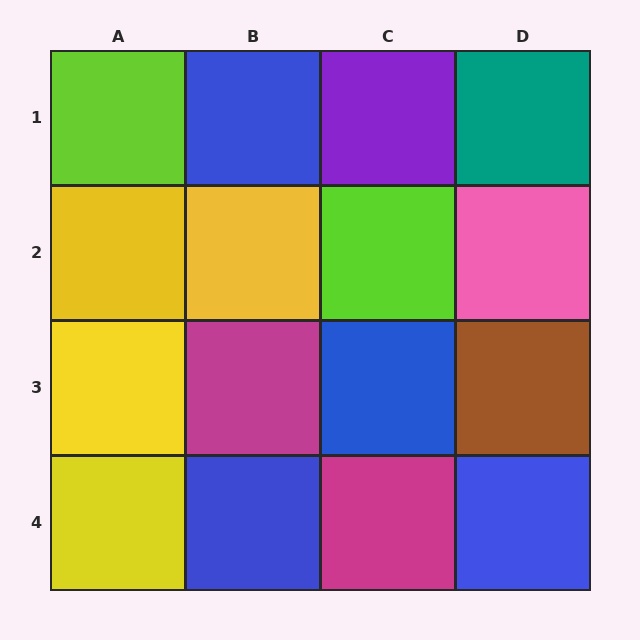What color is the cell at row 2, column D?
Pink.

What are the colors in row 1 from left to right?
Lime, blue, purple, teal.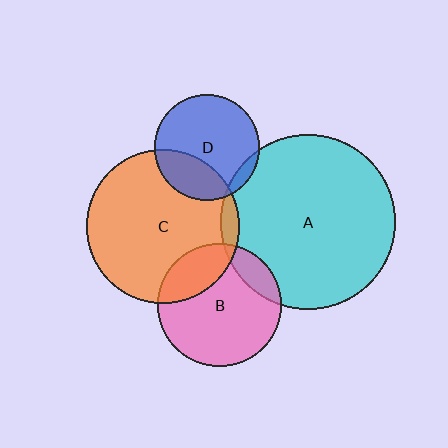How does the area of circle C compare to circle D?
Approximately 2.1 times.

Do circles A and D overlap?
Yes.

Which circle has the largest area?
Circle A (cyan).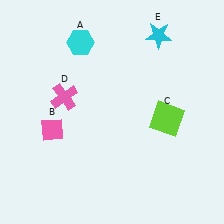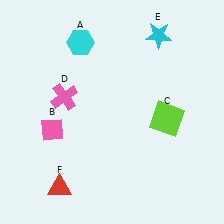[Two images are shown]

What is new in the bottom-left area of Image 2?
A red triangle (F) was added in the bottom-left area of Image 2.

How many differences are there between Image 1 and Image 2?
There is 1 difference between the two images.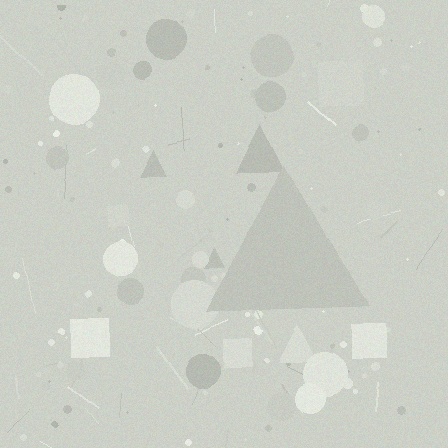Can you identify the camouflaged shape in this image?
The camouflaged shape is a triangle.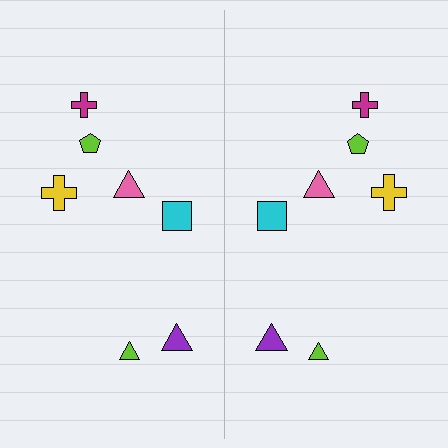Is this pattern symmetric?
Yes, this pattern has bilateral (reflection) symmetry.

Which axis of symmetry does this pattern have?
The pattern has a vertical axis of symmetry running through the center of the image.